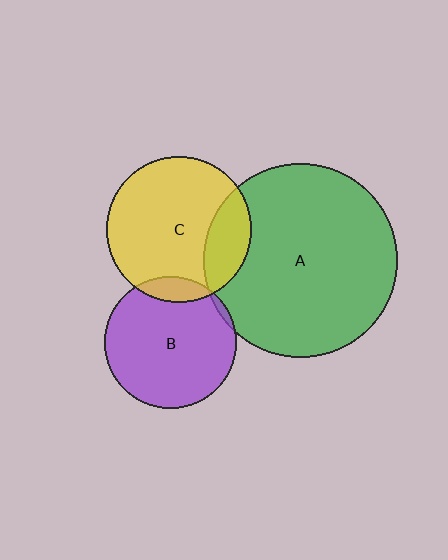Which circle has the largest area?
Circle A (green).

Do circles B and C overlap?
Yes.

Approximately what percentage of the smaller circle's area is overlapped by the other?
Approximately 10%.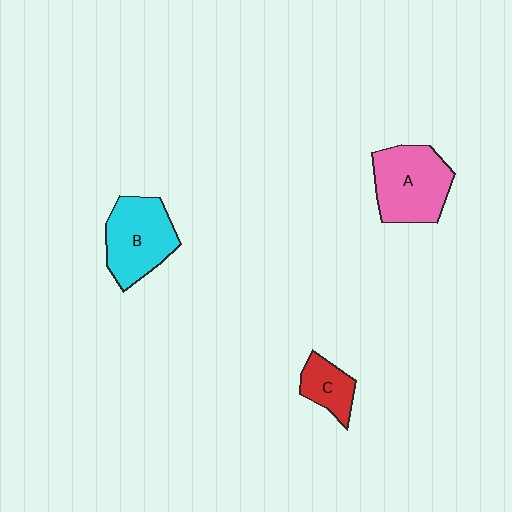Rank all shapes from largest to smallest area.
From largest to smallest: A (pink), B (cyan), C (red).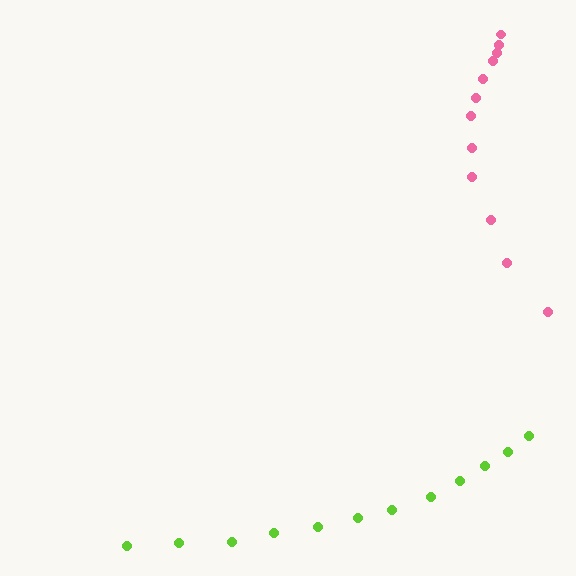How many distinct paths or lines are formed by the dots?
There are 2 distinct paths.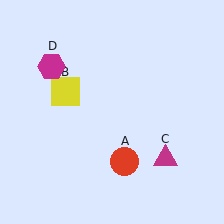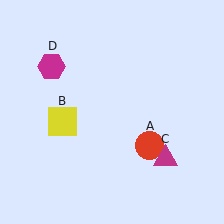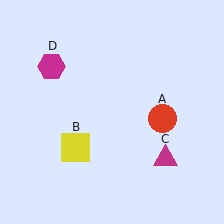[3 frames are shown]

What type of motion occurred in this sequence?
The red circle (object A), yellow square (object B) rotated counterclockwise around the center of the scene.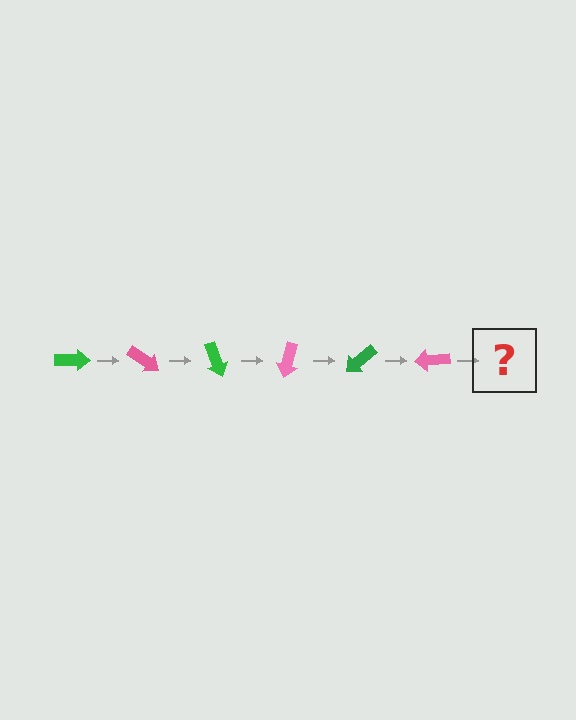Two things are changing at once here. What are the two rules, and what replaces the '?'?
The two rules are that it rotates 35 degrees each step and the color cycles through green and pink. The '?' should be a green arrow, rotated 210 degrees from the start.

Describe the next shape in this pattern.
It should be a green arrow, rotated 210 degrees from the start.